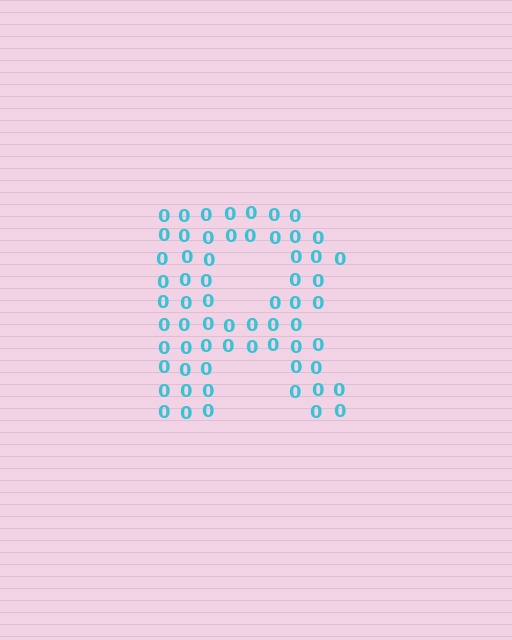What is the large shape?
The large shape is the letter R.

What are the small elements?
The small elements are digit 0's.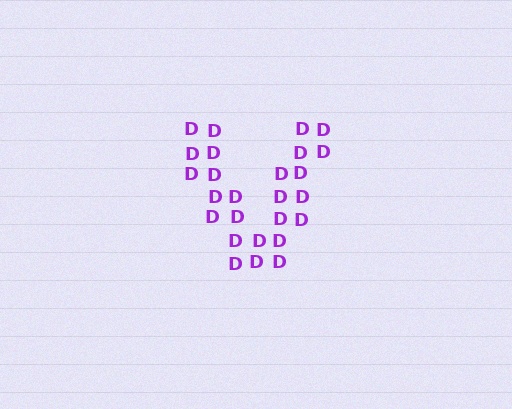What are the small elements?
The small elements are letter D's.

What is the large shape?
The large shape is the letter V.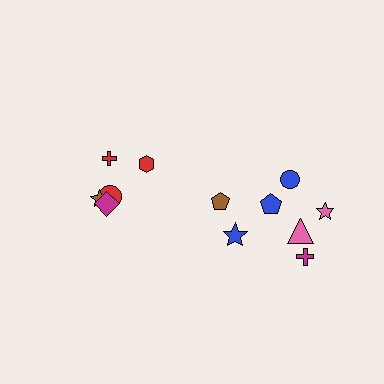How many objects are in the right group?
There are 7 objects.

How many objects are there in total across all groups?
There are 12 objects.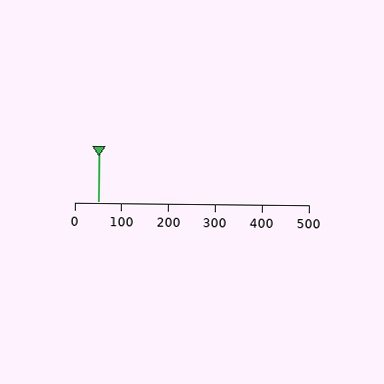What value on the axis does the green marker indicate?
The marker indicates approximately 50.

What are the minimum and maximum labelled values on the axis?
The axis runs from 0 to 500.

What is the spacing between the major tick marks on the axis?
The major ticks are spaced 100 apart.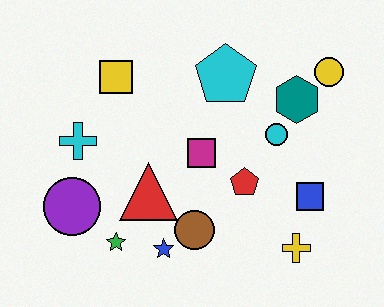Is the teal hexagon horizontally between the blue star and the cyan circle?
No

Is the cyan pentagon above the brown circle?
Yes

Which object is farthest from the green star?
The yellow circle is farthest from the green star.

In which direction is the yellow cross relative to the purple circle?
The yellow cross is to the right of the purple circle.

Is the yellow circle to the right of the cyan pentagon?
Yes